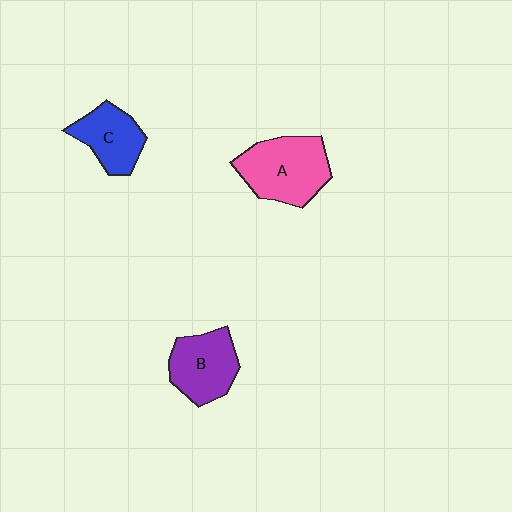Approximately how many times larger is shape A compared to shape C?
Approximately 1.5 times.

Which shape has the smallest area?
Shape C (blue).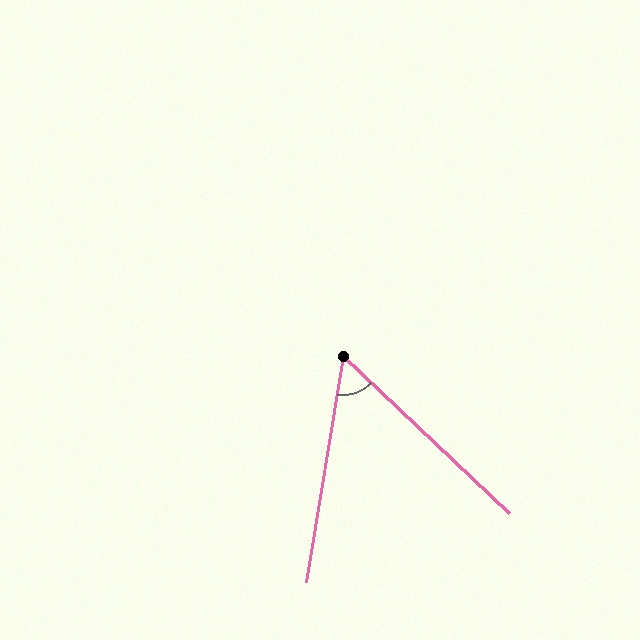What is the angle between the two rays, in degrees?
Approximately 56 degrees.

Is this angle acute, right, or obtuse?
It is acute.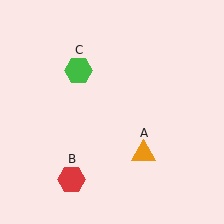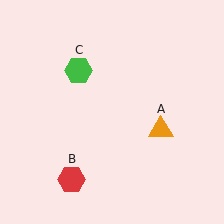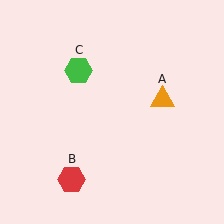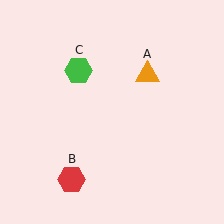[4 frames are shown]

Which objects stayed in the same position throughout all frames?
Red hexagon (object B) and green hexagon (object C) remained stationary.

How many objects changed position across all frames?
1 object changed position: orange triangle (object A).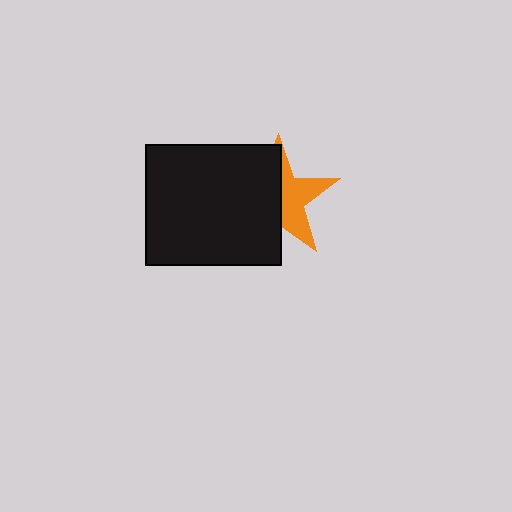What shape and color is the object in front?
The object in front is a black rectangle.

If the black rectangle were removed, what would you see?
You would see the complete orange star.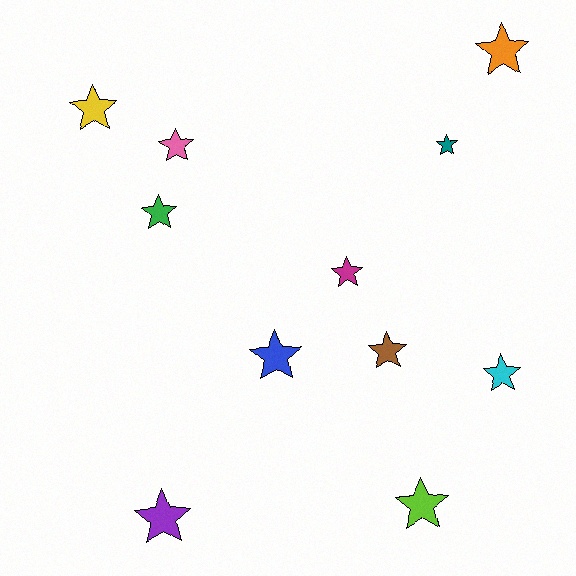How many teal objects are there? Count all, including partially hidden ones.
There is 1 teal object.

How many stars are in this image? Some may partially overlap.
There are 11 stars.